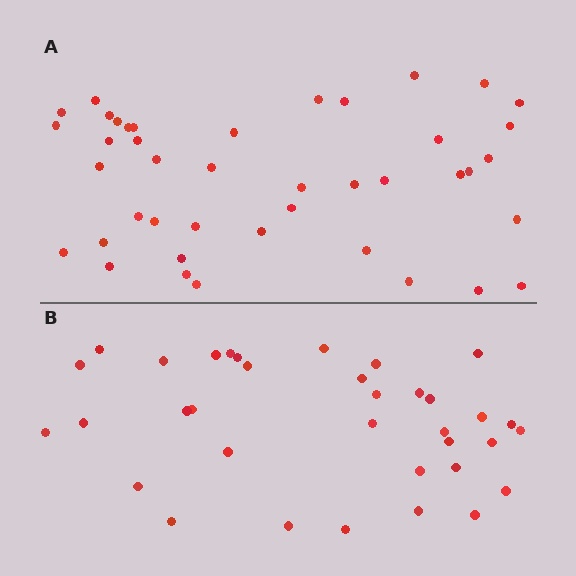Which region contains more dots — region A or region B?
Region A (the top region) has more dots.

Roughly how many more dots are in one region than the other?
Region A has roughly 8 or so more dots than region B.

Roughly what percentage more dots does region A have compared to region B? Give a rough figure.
About 20% more.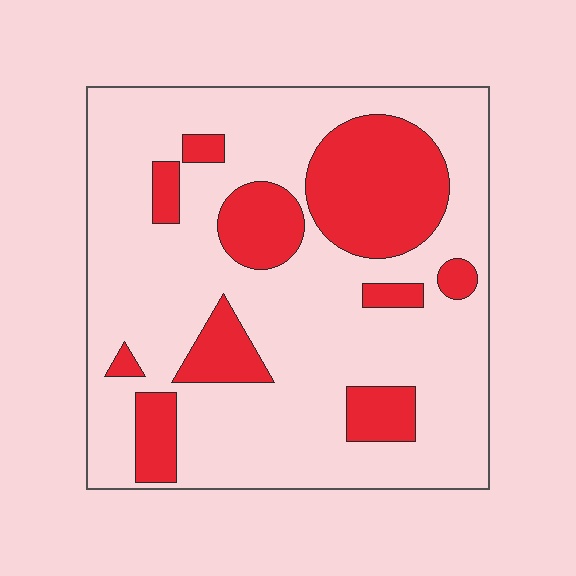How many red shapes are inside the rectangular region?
10.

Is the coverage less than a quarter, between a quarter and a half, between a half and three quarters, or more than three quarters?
Between a quarter and a half.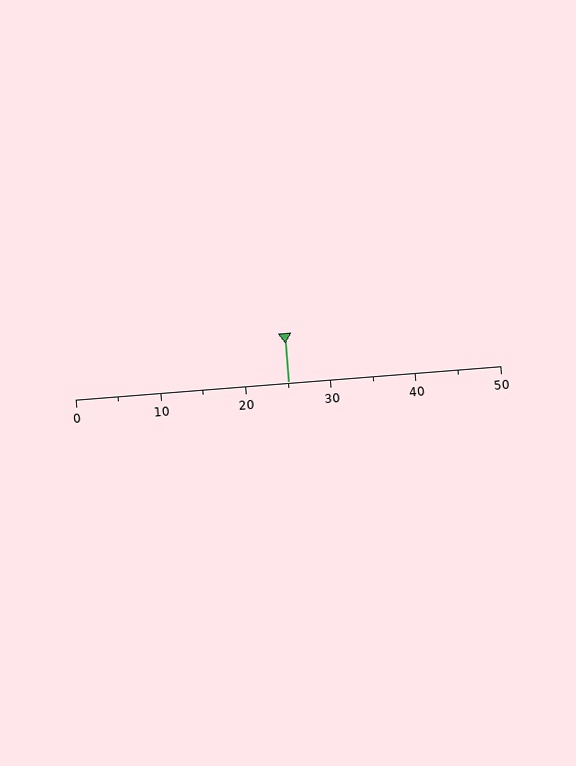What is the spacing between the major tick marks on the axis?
The major ticks are spaced 10 apart.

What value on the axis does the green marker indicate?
The marker indicates approximately 25.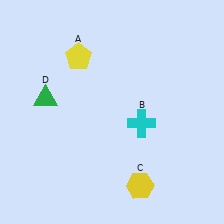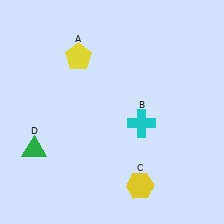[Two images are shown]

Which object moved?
The green triangle (D) moved down.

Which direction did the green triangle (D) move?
The green triangle (D) moved down.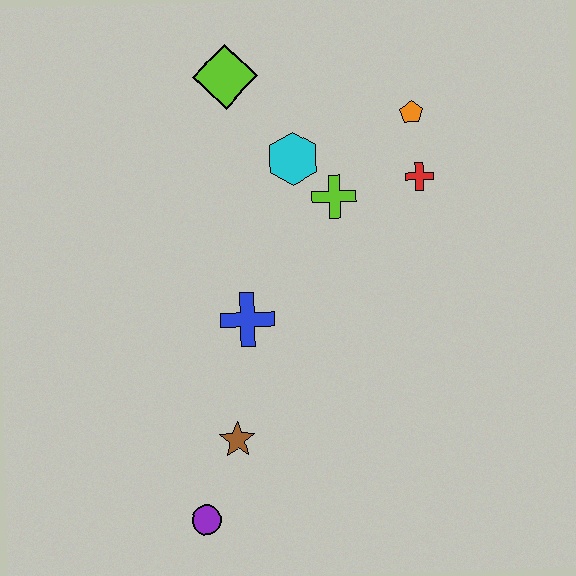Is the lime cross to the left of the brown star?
No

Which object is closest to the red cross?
The orange pentagon is closest to the red cross.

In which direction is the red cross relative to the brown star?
The red cross is above the brown star.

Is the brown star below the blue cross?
Yes